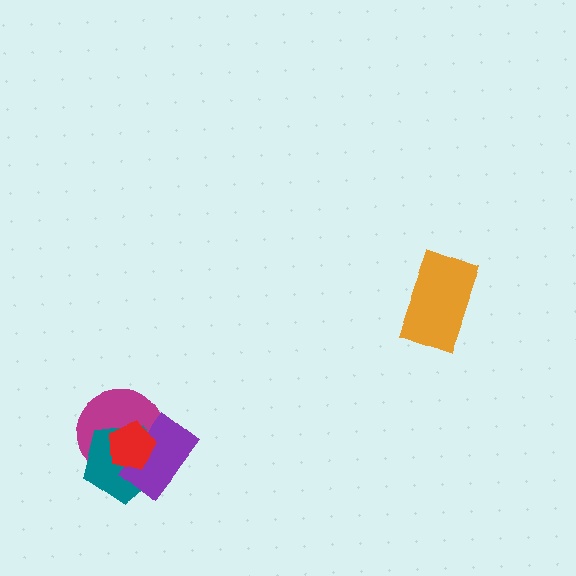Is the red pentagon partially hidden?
No, no other shape covers it.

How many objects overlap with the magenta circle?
3 objects overlap with the magenta circle.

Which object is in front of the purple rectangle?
The red pentagon is in front of the purple rectangle.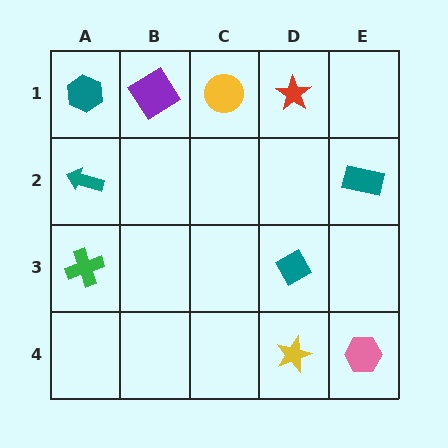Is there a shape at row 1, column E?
No, that cell is empty.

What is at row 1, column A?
A teal hexagon.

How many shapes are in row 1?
4 shapes.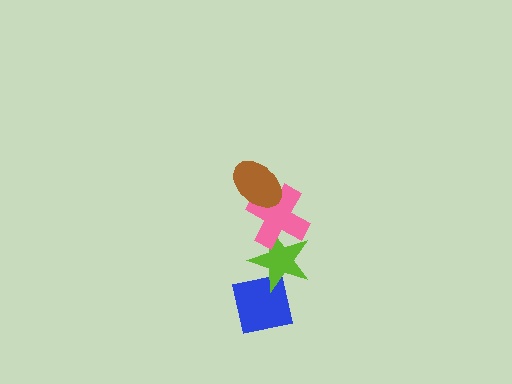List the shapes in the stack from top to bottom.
From top to bottom: the brown ellipse, the pink cross, the lime star, the blue square.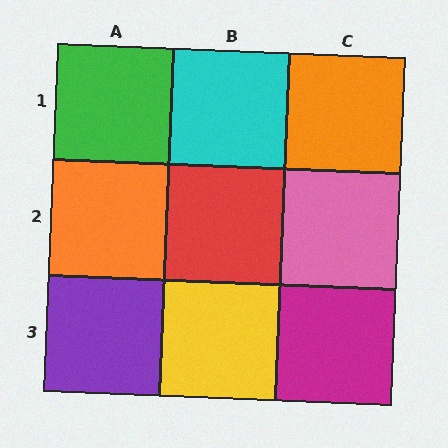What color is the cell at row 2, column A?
Orange.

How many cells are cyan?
1 cell is cyan.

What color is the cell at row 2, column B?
Red.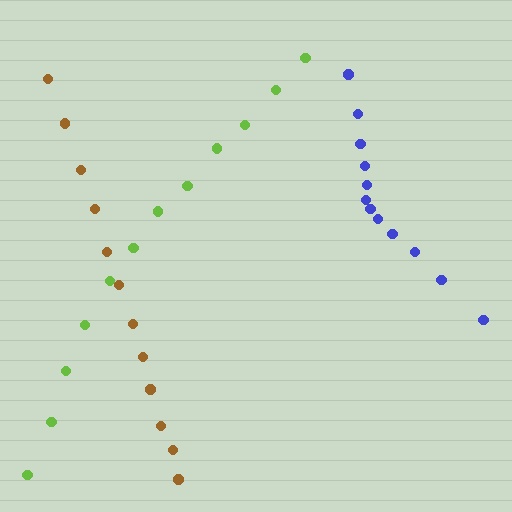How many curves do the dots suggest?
There are 3 distinct paths.